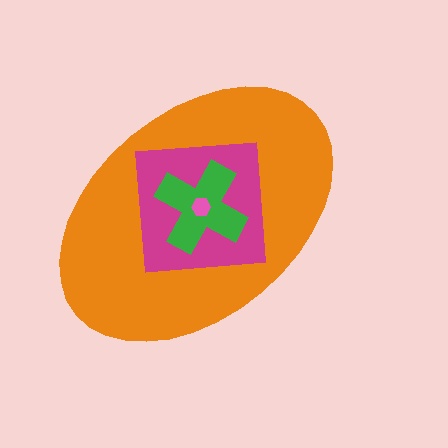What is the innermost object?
The pink hexagon.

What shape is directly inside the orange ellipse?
The magenta square.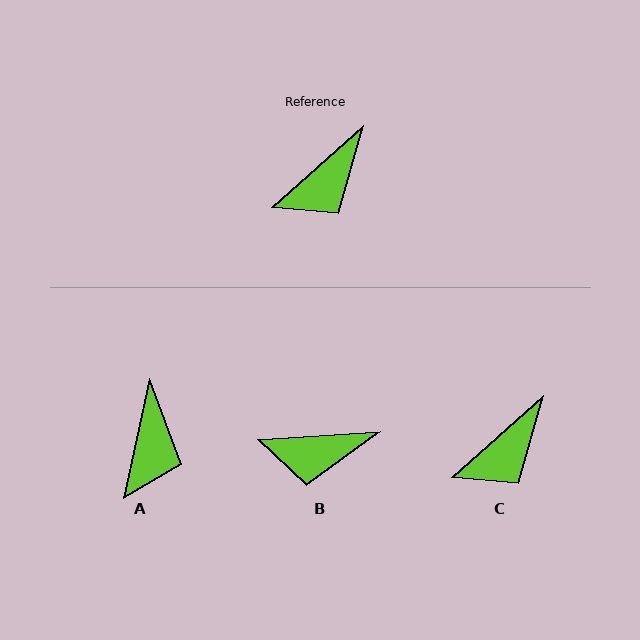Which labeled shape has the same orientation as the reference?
C.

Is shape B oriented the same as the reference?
No, it is off by about 38 degrees.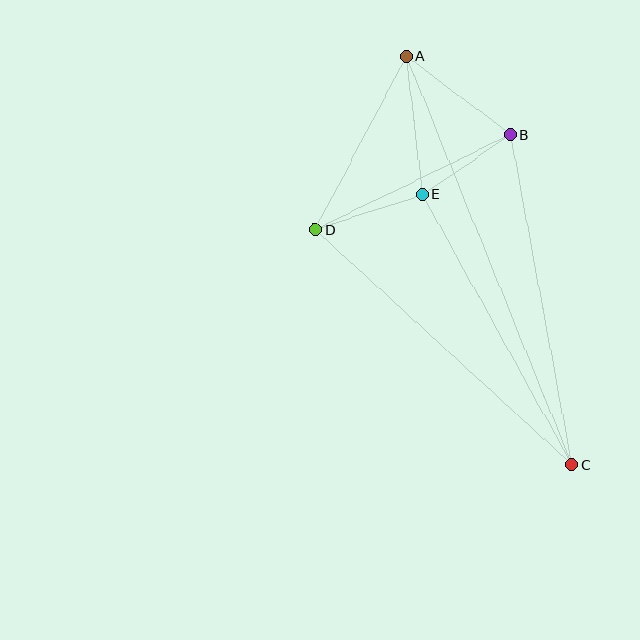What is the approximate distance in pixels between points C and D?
The distance between C and D is approximately 348 pixels.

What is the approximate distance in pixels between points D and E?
The distance between D and E is approximately 113 pixels.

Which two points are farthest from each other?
Points A and C are farthest from each other.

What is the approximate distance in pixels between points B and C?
The distance between B and C is approximately 336 pixels.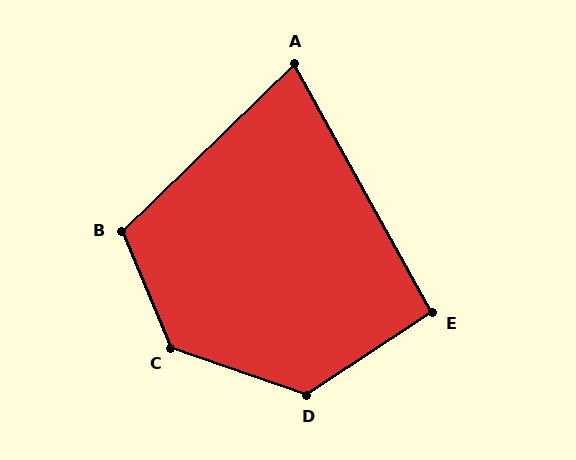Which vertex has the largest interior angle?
C, at approximately 132 degrees.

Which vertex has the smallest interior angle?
A, at approximately 75 degrees.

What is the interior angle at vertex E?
Approximately 94 degrees (approximately right).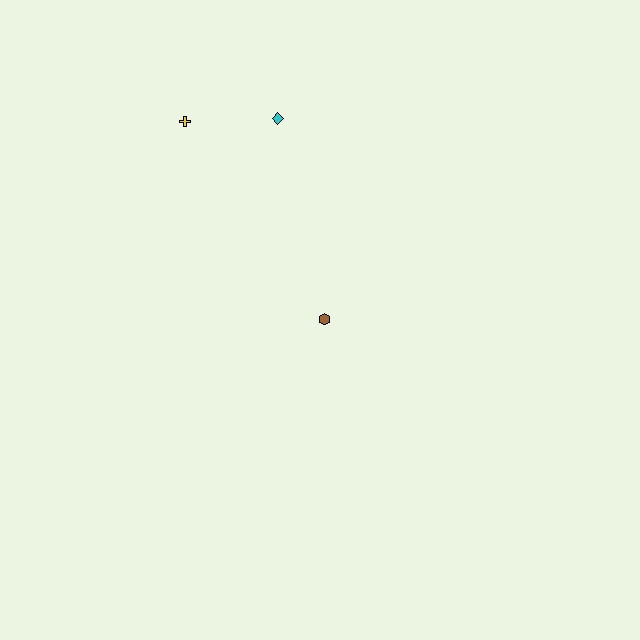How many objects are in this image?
There are 3 objects.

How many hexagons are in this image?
There is 1 hexagon.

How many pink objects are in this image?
There are no pink objects.